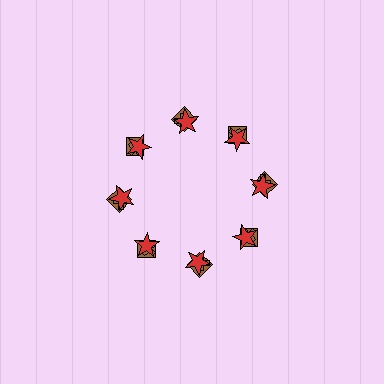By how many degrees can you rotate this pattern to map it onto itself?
The pattern maps onto itself every 45 degrees of rotation.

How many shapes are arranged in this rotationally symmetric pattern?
There are 24 shapes, arranged in 8 groups of 3.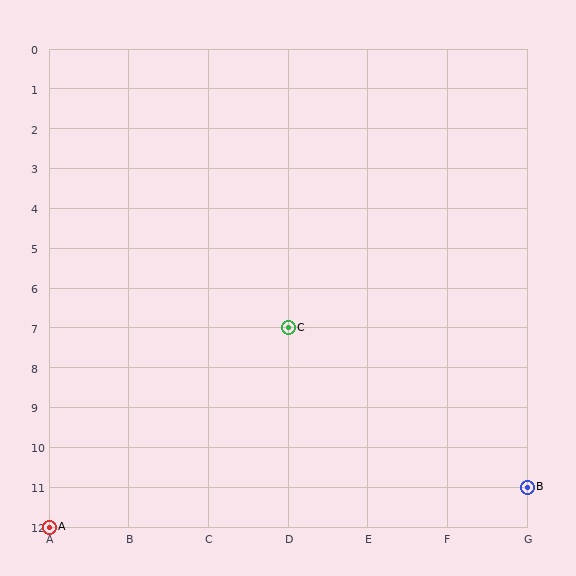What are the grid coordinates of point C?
Point C is at grid coordinates (D, 7).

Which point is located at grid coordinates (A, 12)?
Point A is at (A, 12).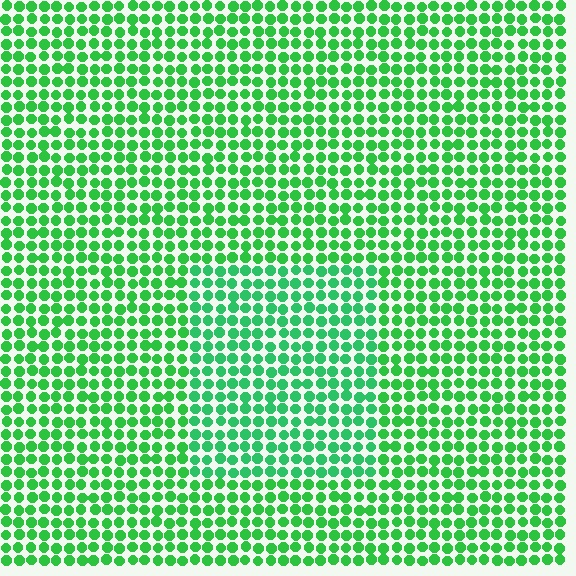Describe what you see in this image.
The image is filled with small green elements in a uniform arrangement. A rectangle-shaped region is visible where the elements are tinted to a slightly different hue, forming a subtle color boundary.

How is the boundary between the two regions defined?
The boundary is defined purely by a slight shift in hue (about 16 degrees). Spacing, size, and orientation are identical on both sides.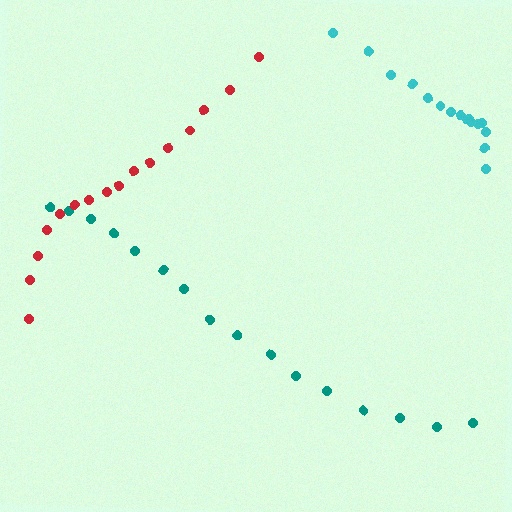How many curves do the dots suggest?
There are 3 distinct paths.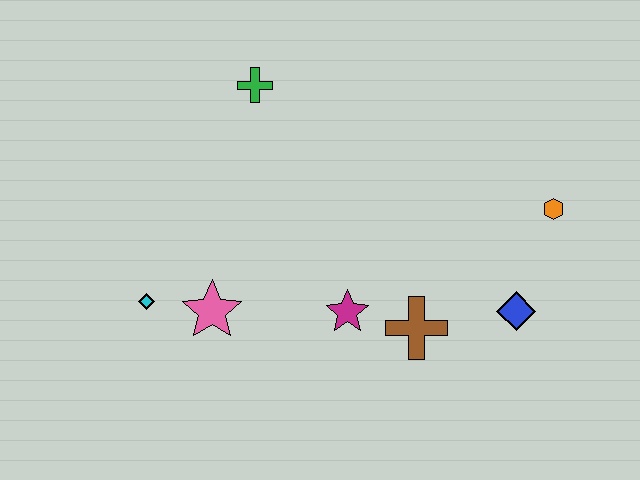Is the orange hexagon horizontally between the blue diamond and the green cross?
No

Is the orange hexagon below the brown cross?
No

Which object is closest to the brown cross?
The magenta star is closest to the brown cross.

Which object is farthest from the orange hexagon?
The cyan diamond is farthest from the orange hexagon.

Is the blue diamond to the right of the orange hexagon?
No